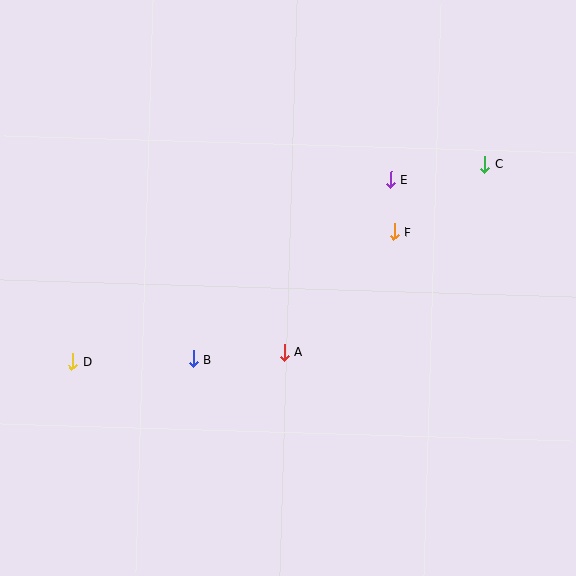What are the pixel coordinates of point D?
Point D is at (73, 361).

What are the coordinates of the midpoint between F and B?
The midpoint between F and B is at (293, 295).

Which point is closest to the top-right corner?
Point C is closest to the top-right corner.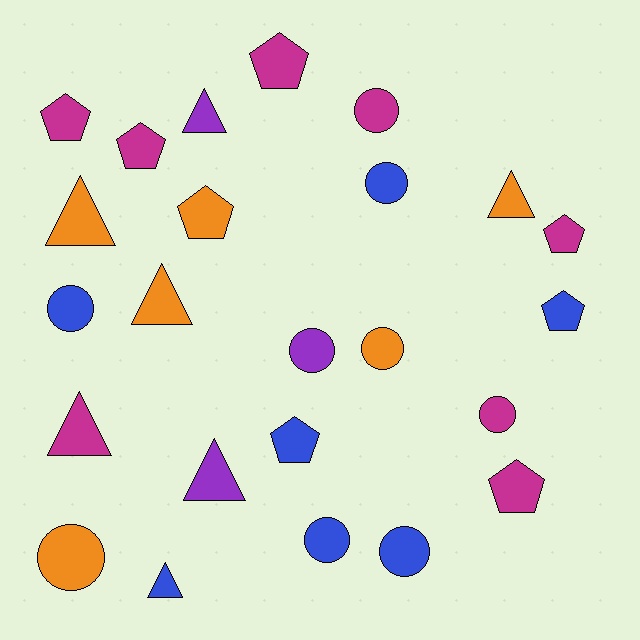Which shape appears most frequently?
Circle, with 9 objects.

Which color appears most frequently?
Magenta, with 8 objects.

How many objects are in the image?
There are 24 objects.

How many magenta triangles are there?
There is 1 magenta triangle.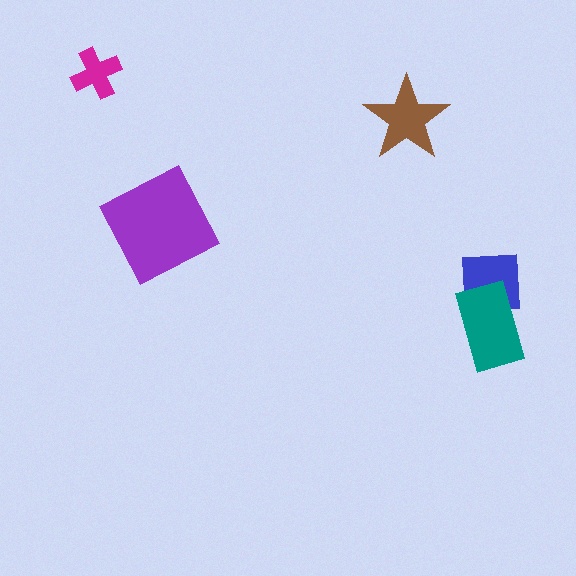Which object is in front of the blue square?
The teal rectangle is in front of the blue square.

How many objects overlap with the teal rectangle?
1 object overlaps with the teal rectangle.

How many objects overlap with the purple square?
0 objects overlap with the purple square.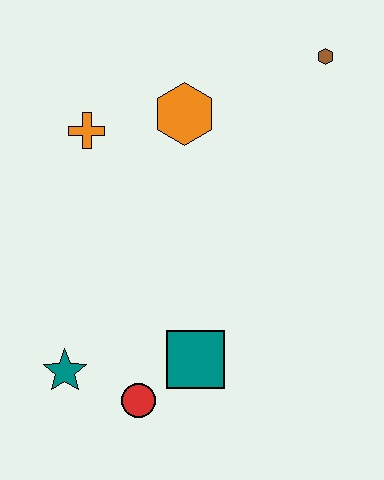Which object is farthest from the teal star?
The brown hexagon is farthest from the teal star.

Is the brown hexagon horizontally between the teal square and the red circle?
No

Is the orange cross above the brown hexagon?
No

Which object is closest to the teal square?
The red circle is closest to the teal square.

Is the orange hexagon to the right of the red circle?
Yes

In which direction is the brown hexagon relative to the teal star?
The brown hexagon is above the teal star.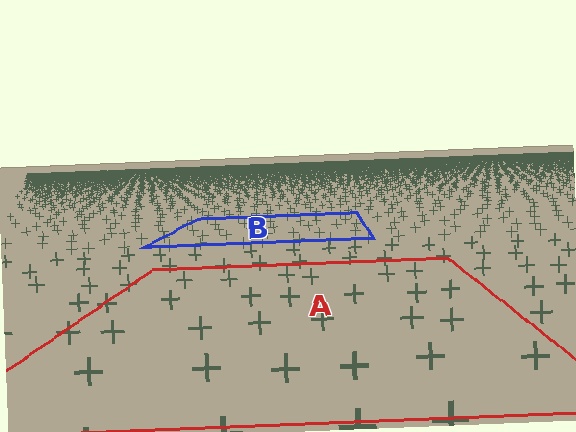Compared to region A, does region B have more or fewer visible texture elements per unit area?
Region B has more texture elements per unit area — they are packed more densely because it is farther away.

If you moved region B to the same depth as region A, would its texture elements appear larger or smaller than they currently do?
They would appear larger. At a closer depth, the same texture elements are projected at a bigger on-screen size.